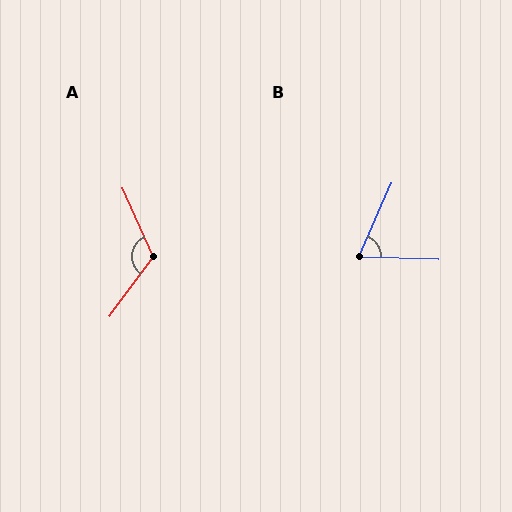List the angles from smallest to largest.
B (68°), A (120°).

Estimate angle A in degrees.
Approximately 120 degrees.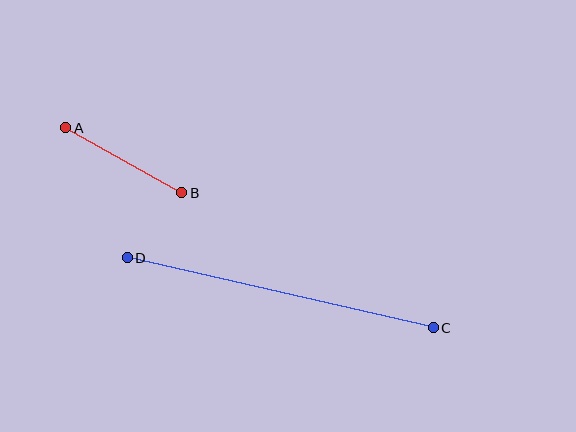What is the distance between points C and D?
The distance is approximately 314 pixels.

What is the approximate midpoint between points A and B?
The midpoint is at approximately (124, 160) pixels.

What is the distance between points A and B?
The distance is approximately 133 pixels.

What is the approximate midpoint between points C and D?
The midpoint is at approximately (280, 293) pixels.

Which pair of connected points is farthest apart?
Points C and D are farthest apart.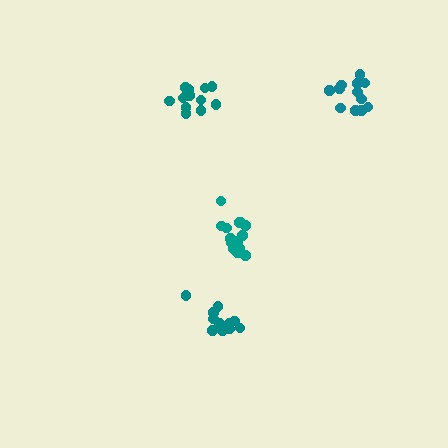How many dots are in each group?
Group 1: 15 dots, Group 2: 14 dots, Group 3: 13 dots, Group 4: 13 dots (55 total).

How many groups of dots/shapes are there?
There are 4 groups.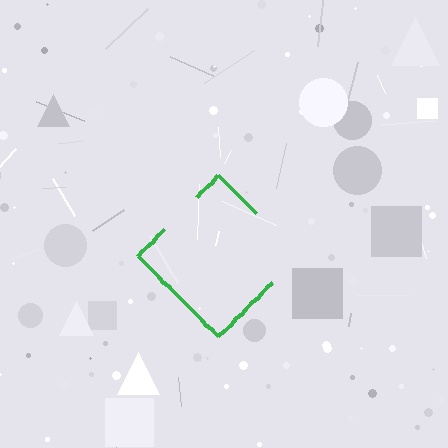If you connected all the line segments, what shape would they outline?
They would outline a diamond.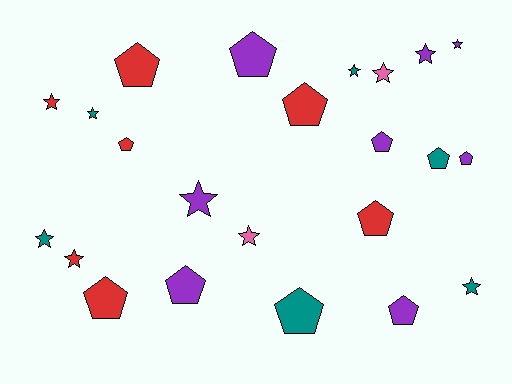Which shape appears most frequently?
Pentagon, with 12 objects.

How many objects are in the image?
There are 23 objects.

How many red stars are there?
There are 2 red stars.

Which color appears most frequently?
Purple, with 8 objects.